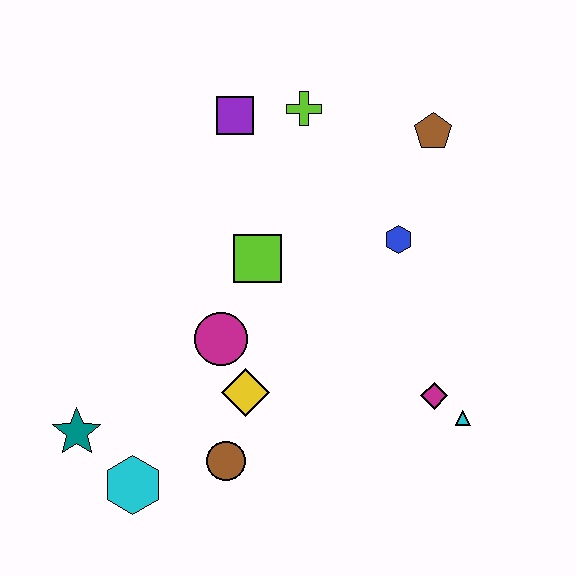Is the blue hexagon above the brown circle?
Yes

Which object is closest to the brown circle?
The yellow diamond is closest to the brown circle.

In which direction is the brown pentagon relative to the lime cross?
The brown pentagon is to the right of the lime cross.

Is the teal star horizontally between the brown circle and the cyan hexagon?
No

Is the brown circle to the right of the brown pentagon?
No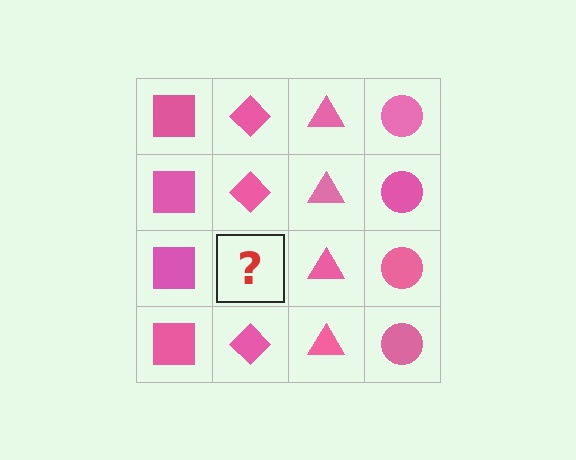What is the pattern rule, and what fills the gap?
The rule is that each column has a consistent shape. The gap should be filled with a pink diamond.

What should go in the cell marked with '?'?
The missing cell should contain a pink diamond.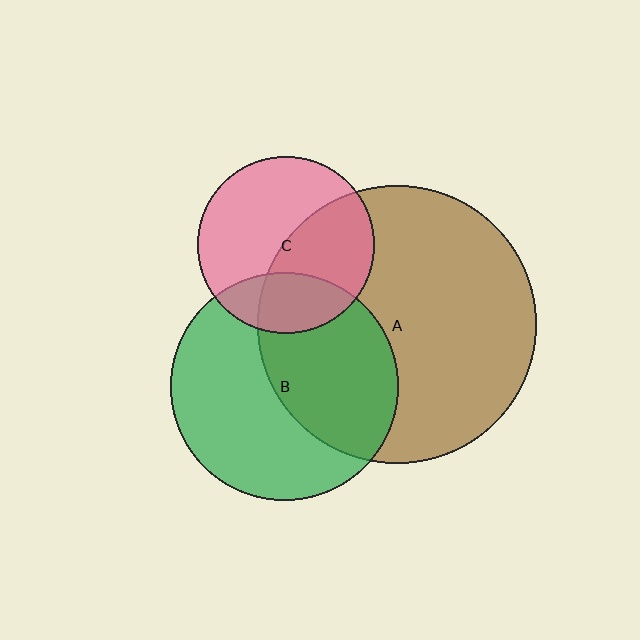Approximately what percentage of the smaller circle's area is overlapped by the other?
Approximately 45%.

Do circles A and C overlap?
Yes.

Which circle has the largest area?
Circle A (brown).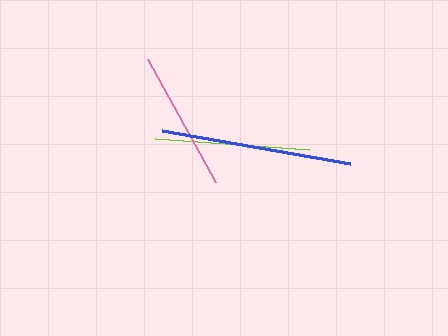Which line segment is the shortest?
The pink line is the shortest at approximately 141 pixels.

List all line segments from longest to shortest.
From longest to shortest: blue, lime, pink.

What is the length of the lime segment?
The lime segment is approximately 154 pixels long.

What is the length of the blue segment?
The blue segment is approximately 191 pixels long.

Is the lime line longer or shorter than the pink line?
The lime line is longer than the pink line.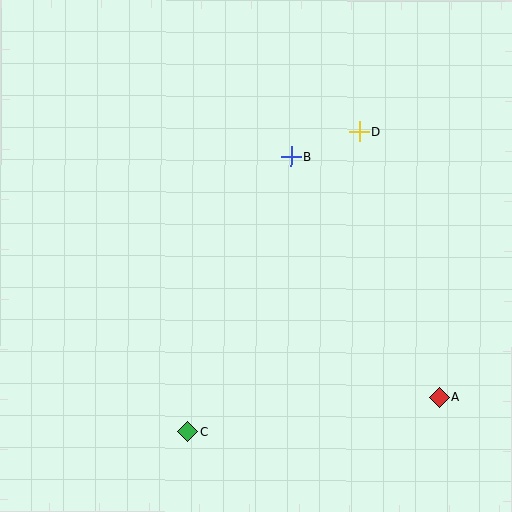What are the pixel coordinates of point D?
Point D is at (359, 131).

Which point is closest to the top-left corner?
Point B is closest to the top-left corner.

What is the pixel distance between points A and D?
The distance between A and D is 278 pixels.